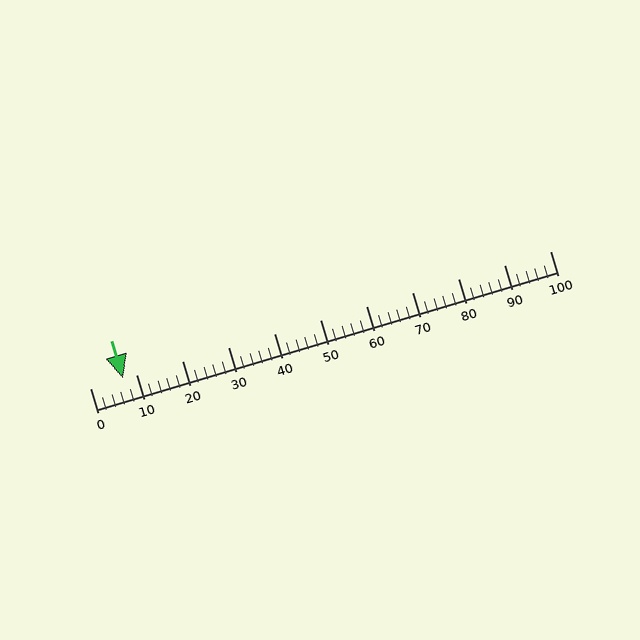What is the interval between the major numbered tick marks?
The major tick marks are spaced 10 units apart.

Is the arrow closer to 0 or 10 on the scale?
The arrow is closer to 10.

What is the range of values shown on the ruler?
The ruler shows values from 0 to 100.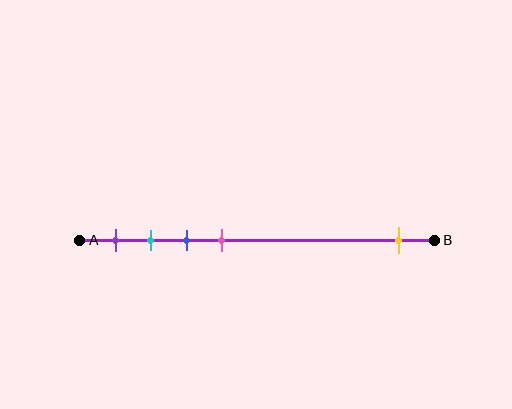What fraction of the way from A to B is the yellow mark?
The yellow mark is approximately 90% (0.9) of the way from A to B.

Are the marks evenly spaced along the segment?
No, the marks are not evenly spaced.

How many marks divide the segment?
There are 5 marks dividing the segment.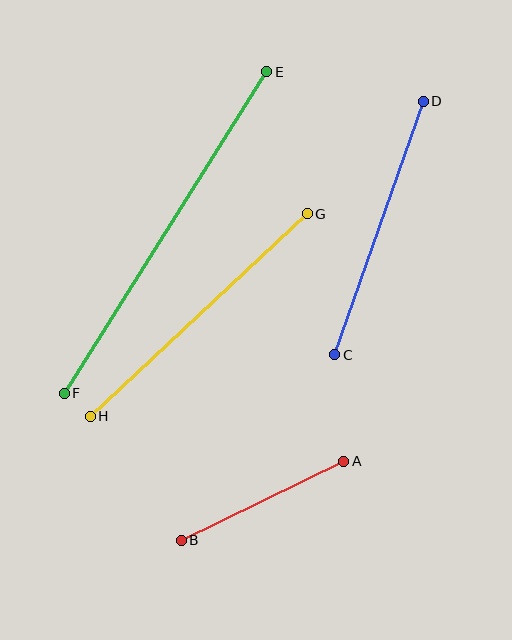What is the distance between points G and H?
The distance is approximately 297 pixels.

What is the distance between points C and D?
The distance is approximately 268 pixels.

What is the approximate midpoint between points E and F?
The midpoint is at approximately (166, 232) pixels.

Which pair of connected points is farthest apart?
Points E and F are farthest apart.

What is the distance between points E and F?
The distance is approximately 380 pixels.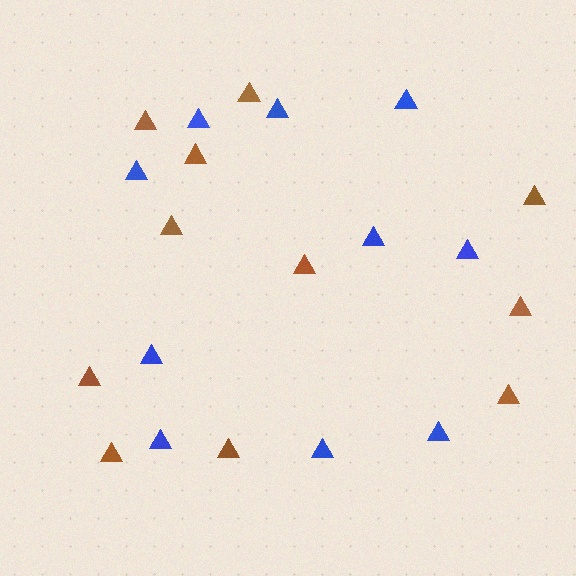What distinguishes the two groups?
There are 2 groups: one group of brown triangles (11) and one group of blue triangles (10).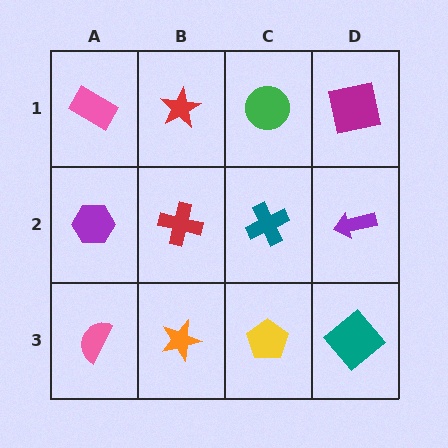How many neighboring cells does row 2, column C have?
4.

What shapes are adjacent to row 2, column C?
A green circle (row 1, column C), a yellow pentagon (row 3, column C), a red cross (row 2, column B), a purple arrow (row 2, column D).